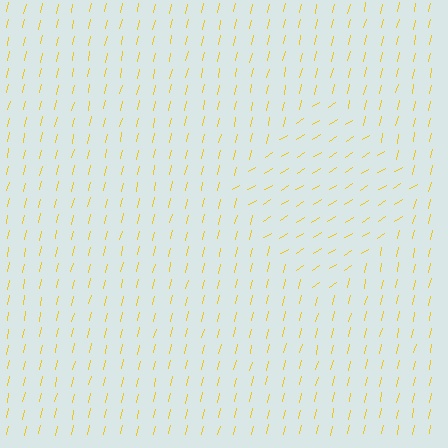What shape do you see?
I see a diamond.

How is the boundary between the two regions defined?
The boundary is defined purely by a change in line orientation (approximately 45 degrees difference). All lines are the same color and thickness.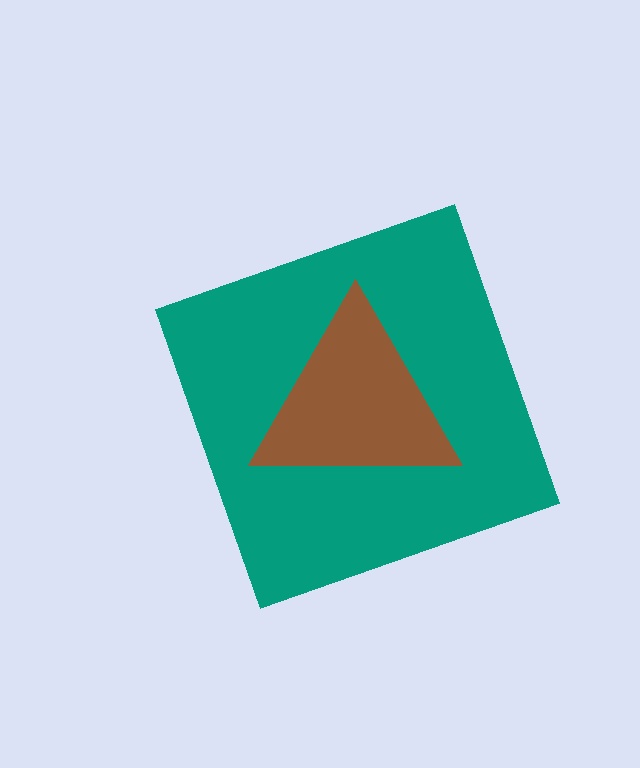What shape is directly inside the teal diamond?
The brown triangle.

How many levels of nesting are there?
2.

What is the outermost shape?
The teal diamond.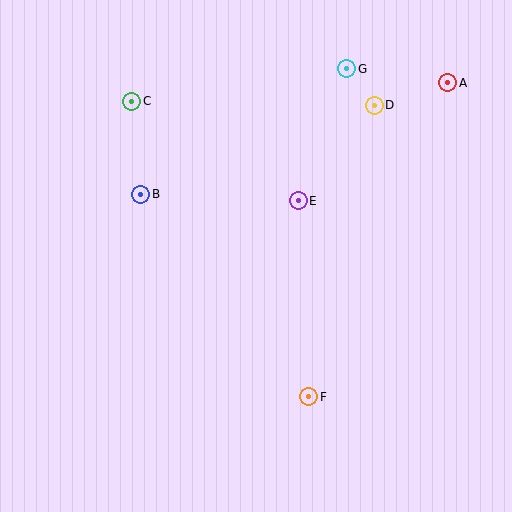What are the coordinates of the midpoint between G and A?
The midpoint between G and A is at (397, 76).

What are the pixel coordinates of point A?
Point A is at (448, 83).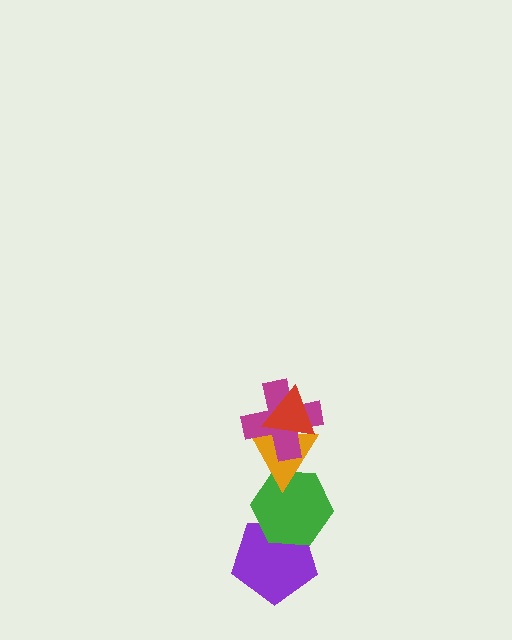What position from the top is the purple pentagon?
The purple pentagon is 5th from the top.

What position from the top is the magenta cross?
The magenta cross is 2nd from the top.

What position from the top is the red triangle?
The red triangle is 1st from the top.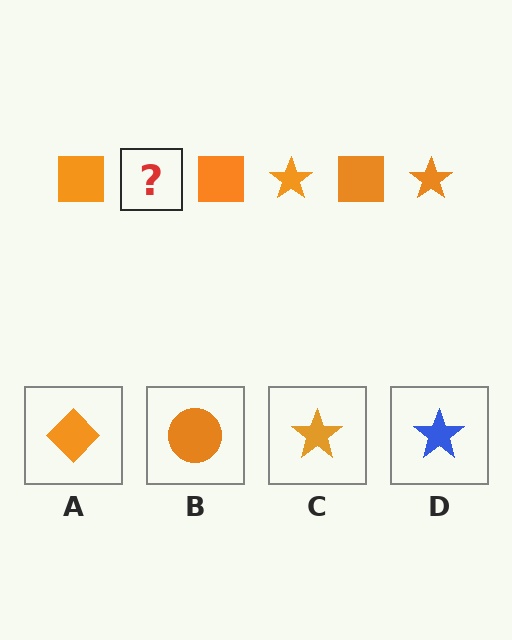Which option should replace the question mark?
Option C.